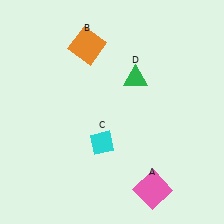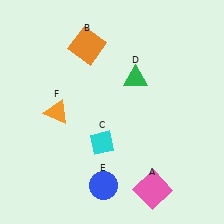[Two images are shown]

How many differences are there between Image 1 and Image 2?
There are 2 differences between the two images.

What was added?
A blue circle (E), an orange triangle (F) were added in Image 2.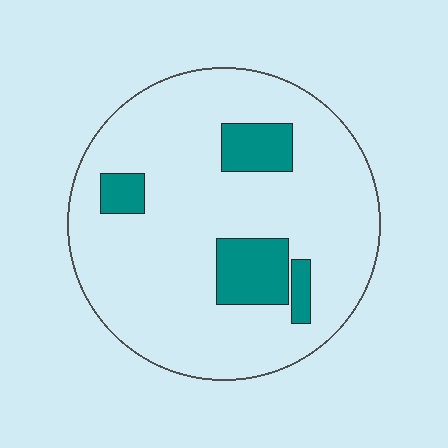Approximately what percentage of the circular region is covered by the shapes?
Approximately 15%.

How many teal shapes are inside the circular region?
4.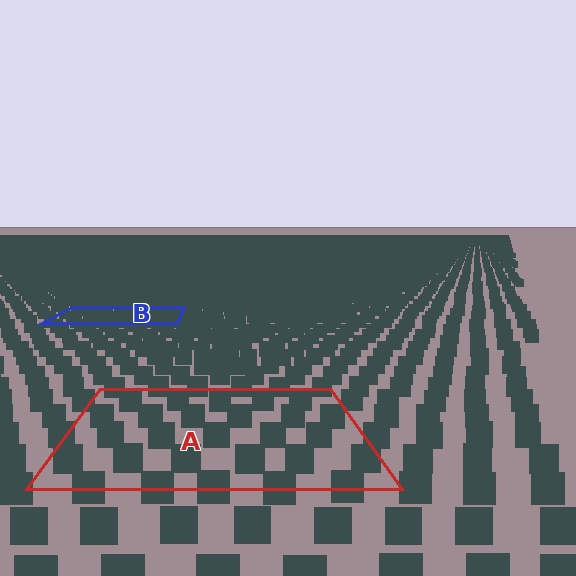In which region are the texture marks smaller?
The texture marks are smaller in region B, because it is farther away.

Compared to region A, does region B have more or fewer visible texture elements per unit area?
Region B has more texture elements per unit area — they are packed more densely because it is farther away.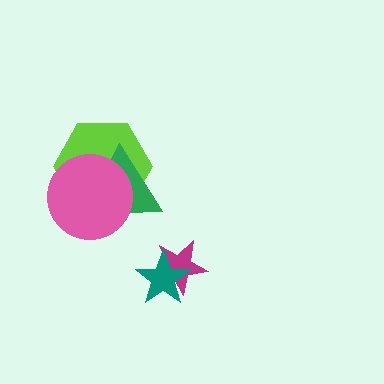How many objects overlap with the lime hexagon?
2 objects overlap with the lime hexagon.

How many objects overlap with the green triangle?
2 objects overlap with the green triangle.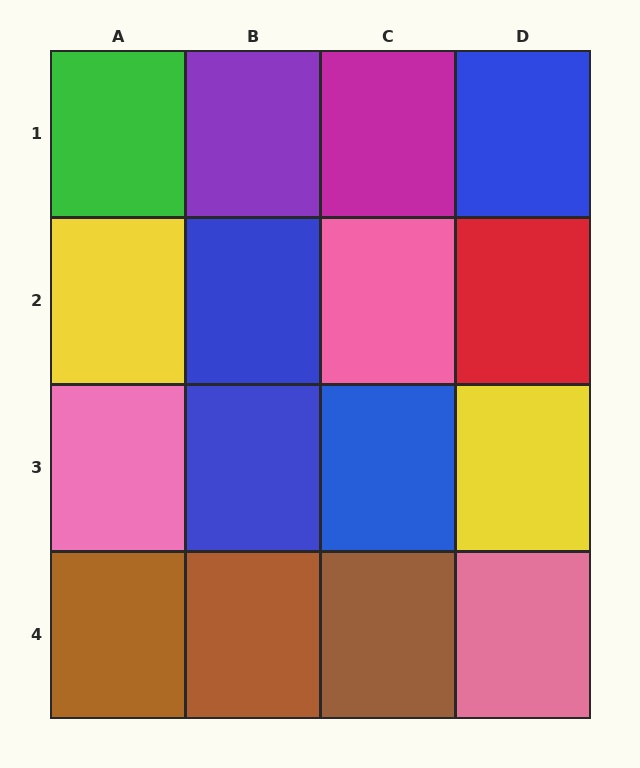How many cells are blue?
4 cells are blue.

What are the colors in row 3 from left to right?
Pink, blue, blue, yellow.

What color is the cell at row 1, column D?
Blue.